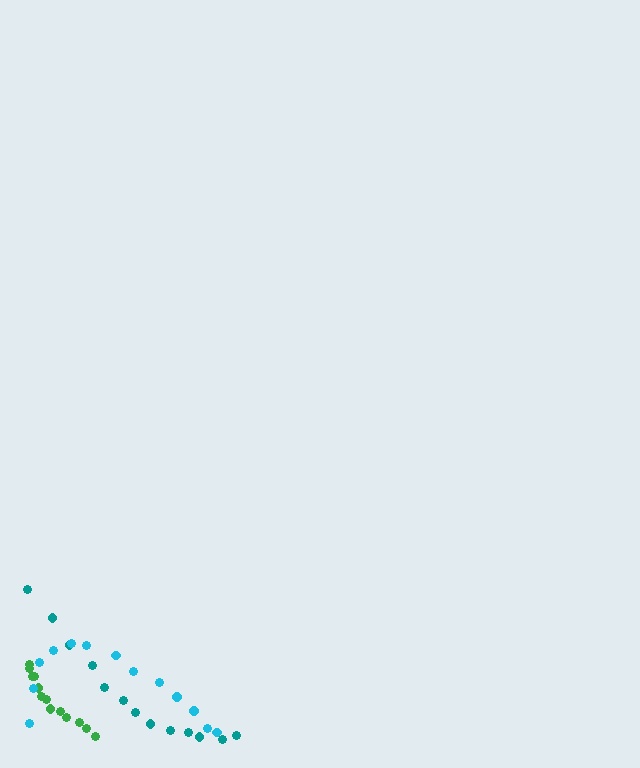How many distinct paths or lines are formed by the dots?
There are 3 distinct paths.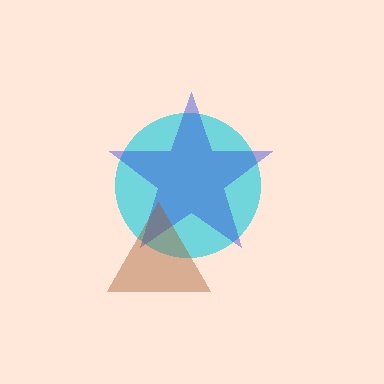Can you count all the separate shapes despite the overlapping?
Yes, there are 3 separate shapes.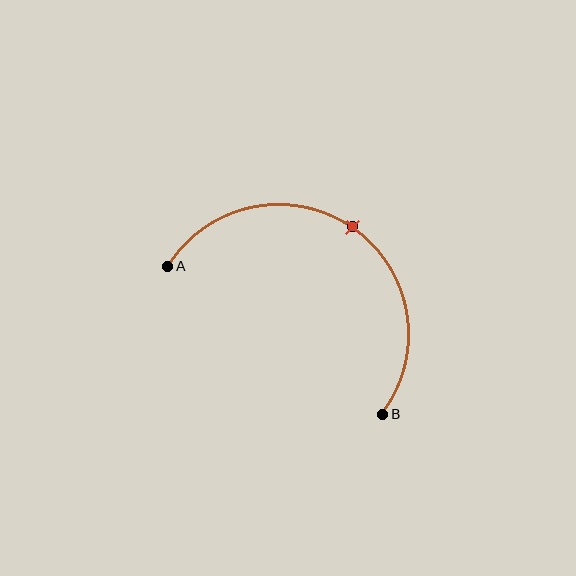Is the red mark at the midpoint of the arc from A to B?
Yes. The red mark lies on the arc at equal arc-length from both A and B — it is the arc midpoint.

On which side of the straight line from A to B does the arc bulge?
The arc bulges above and to the right of the straight line connecting A and B.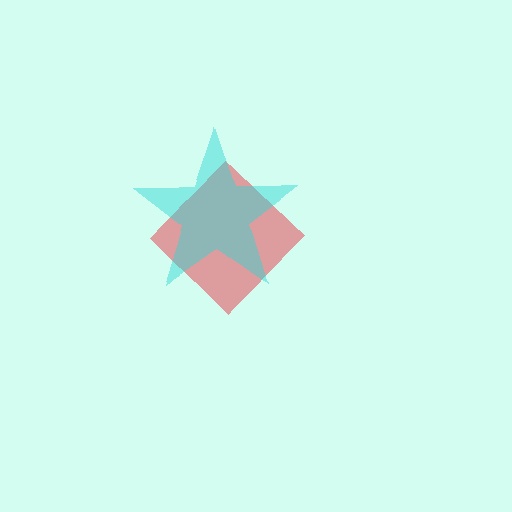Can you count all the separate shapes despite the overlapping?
Yes, there are 2 separate shapes.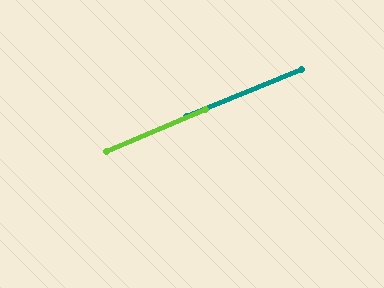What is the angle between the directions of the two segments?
Approximately 1 degree.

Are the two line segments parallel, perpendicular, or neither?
Parallel — their directions differ by only 0.7°.